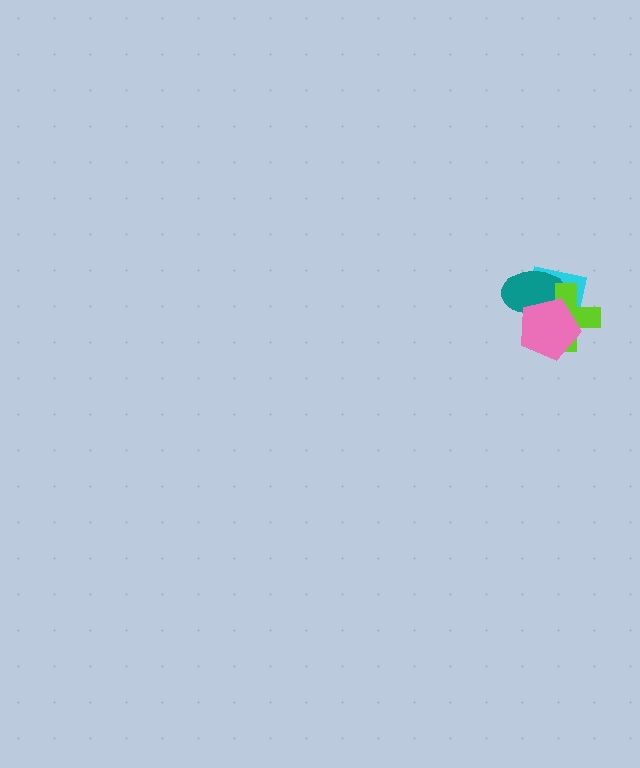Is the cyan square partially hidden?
Yes, it is partially covered by another shape.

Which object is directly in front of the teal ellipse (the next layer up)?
The lime cross is directly in front of the teal ellipse.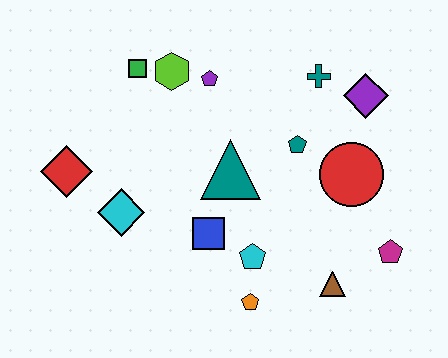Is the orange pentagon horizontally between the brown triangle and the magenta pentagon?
No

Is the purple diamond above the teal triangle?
Yes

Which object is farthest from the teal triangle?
The magenta pentagon is farthest from the teal triangle.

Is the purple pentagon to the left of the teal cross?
Yes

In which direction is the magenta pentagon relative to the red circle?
The magenta pentagon is below the red circle.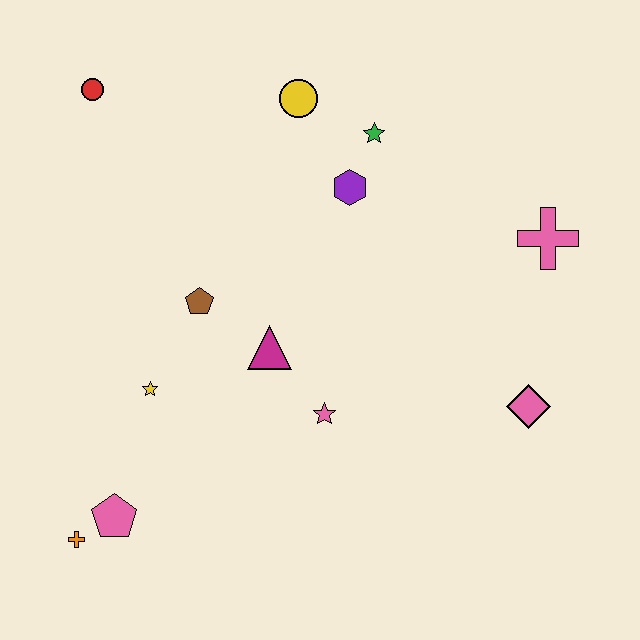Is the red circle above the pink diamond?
Yes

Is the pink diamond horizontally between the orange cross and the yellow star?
No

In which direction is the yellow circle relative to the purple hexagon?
The yellow circle is above the purple hexagon.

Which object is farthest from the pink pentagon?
The pink cross is farthest from the pink pentagon.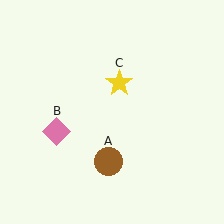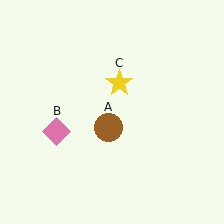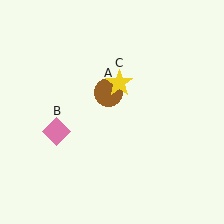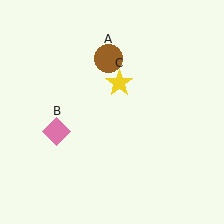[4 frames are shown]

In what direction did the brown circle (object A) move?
The brown circle (object A) moved up.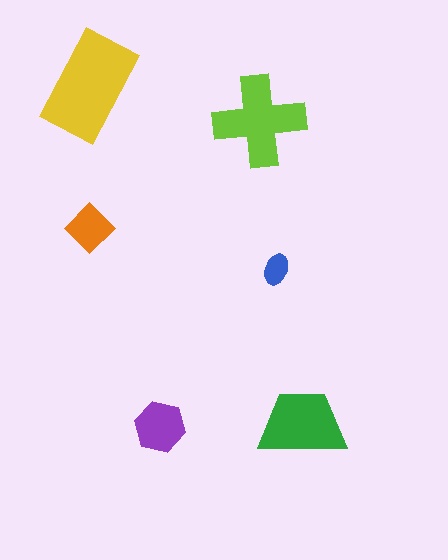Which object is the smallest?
The blue ellipse.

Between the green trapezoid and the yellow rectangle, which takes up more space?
The yellow rectangle.